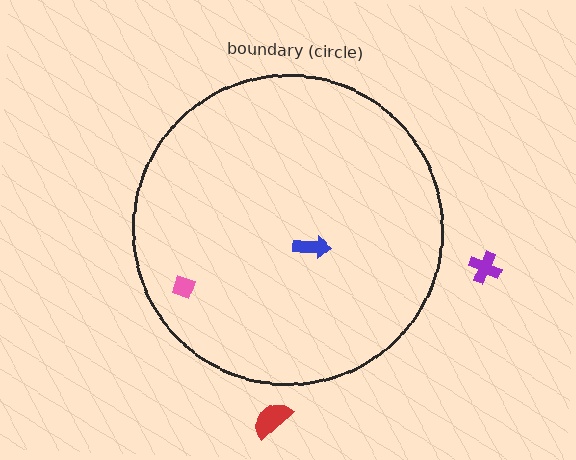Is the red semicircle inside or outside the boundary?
Outside.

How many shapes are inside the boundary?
2 inside, 2 outside.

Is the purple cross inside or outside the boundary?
Outside.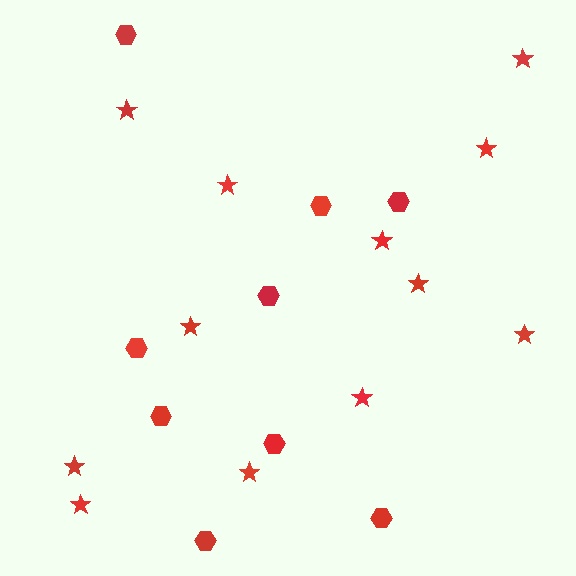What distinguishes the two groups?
There are 2 groups: one group of stars (12) and one group of hexagons (9).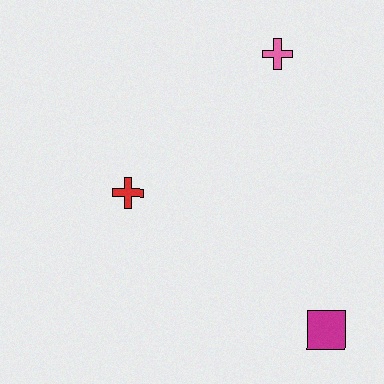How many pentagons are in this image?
There are no pentagons.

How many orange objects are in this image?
There are no orange objects.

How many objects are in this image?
There are 3 objects.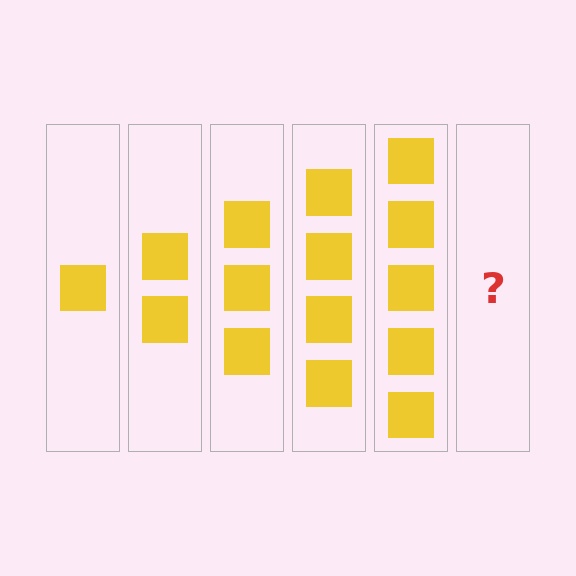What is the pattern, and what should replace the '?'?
The pattern is that each step adds one more square. The '?' should be 6 squares.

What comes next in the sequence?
The next element should be 6 squares.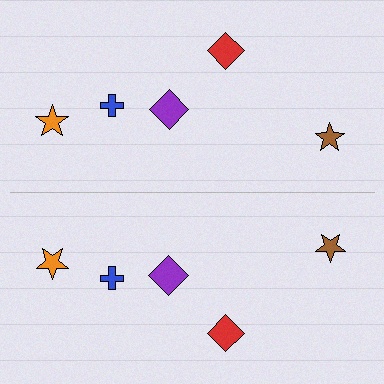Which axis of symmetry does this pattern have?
The pattern has a horizontal axis of symmetry running through the center of the image.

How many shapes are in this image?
There are 10 shapes in this image.